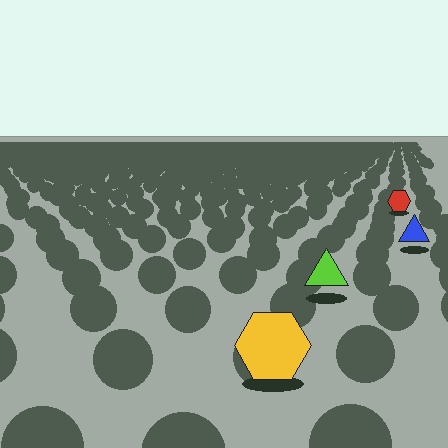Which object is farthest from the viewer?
The red hexagon is farthest from the viewer. It appears smaller and the ground texture around it is denser.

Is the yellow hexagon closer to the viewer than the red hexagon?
Yes. The yellow hexagon is closer — you can tell from the texture gradient: the ground texture is coarser near it.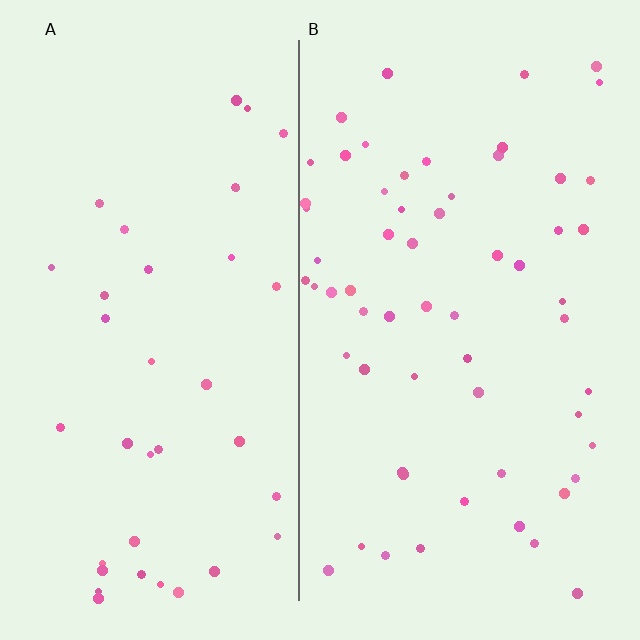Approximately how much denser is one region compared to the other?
Approximately 1.6× — region B over region A.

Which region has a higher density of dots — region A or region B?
B (the right).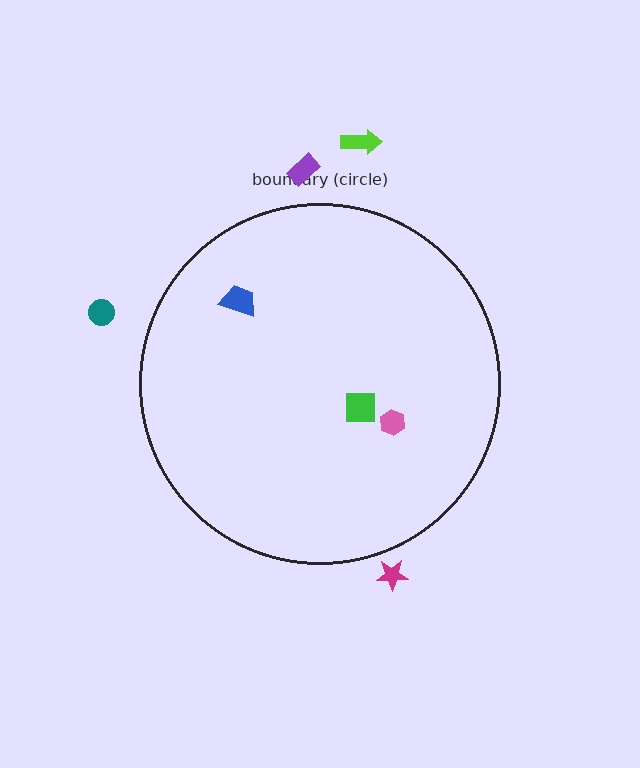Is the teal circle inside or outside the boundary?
Outside.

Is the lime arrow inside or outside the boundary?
Outside.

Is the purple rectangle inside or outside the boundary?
Outside.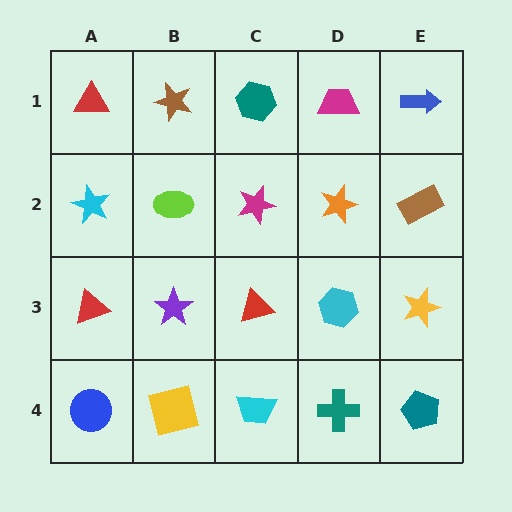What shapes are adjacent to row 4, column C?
A red triangle (row 3, column C), a yellow square (row 4, column B), a teal cross (row 4, column D).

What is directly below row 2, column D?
A cyan hexagon.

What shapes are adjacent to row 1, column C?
A magenta star (row 2, column C), a brown star (row 1, column B), a magenta trapezoid (row 1, column D).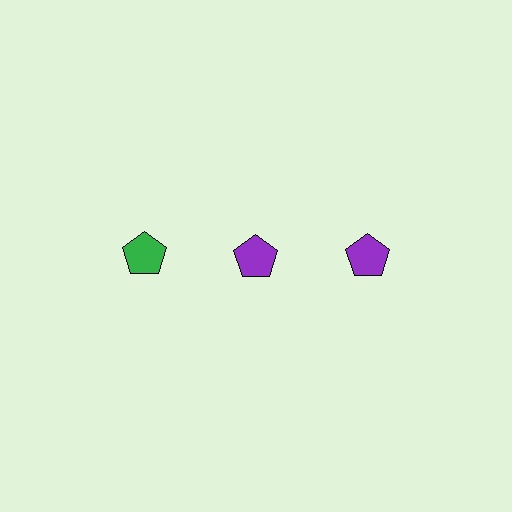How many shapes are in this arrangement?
There are 3 shapes arranged in a grid pattern.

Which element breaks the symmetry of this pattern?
The green pentagon in the top row, leftmost column breaks the symmetry. All other shapes are purple pentagons.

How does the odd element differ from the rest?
It has a different color: green instead of purple.